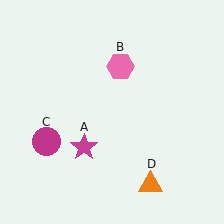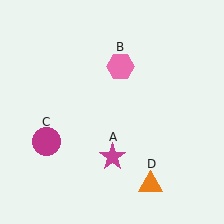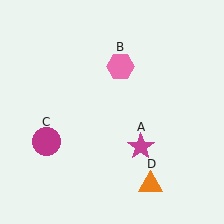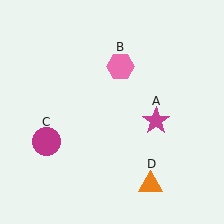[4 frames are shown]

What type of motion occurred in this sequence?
The magenta star (object A) rotated counterclockwise around the center of the scene.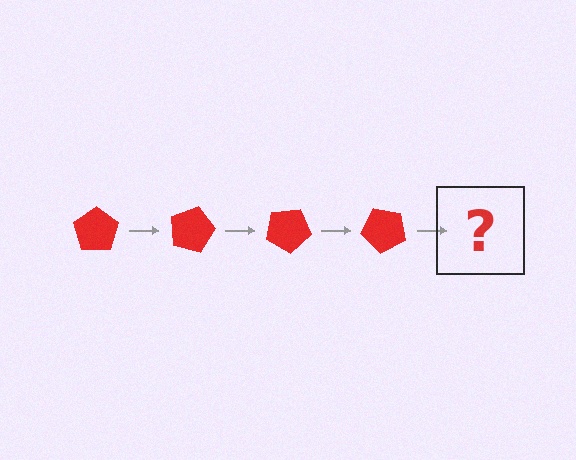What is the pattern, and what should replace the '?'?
The pattern is that the pentagon rotates 15 degrees each step. The '?' should be a red pentagon rotated 60 degrees.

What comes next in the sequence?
The next element should be a red pentagon rotated 60 degrees.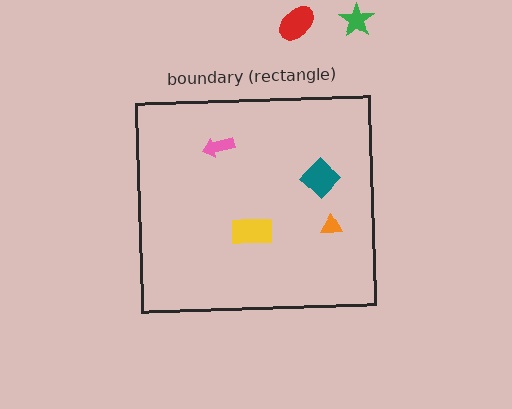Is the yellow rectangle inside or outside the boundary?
Inside.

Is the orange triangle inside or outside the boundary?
Inside.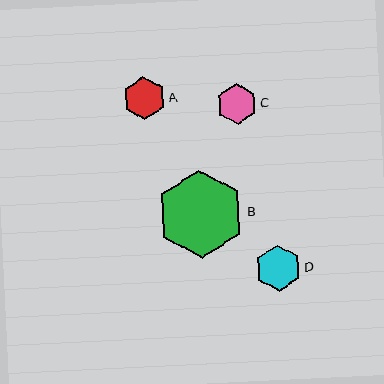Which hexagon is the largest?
Hexagon B is the largest with a size of approximately 88 pixels.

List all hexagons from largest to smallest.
From largest to smallest: B, D, A, C.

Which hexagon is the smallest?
Hexagon C is the smallest with a size of approximately 41 pixels.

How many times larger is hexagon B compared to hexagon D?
Hexagon B is approximately 1.9 times the size of hexagon D.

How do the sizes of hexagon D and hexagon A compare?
Hexagon D and hexagon A are approximately the same size.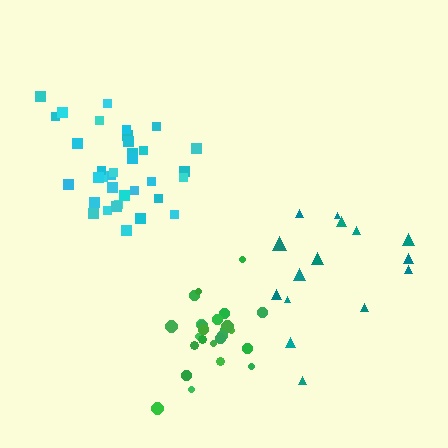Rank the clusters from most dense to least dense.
green, cyan, teal.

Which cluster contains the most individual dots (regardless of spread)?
Cyan (35).